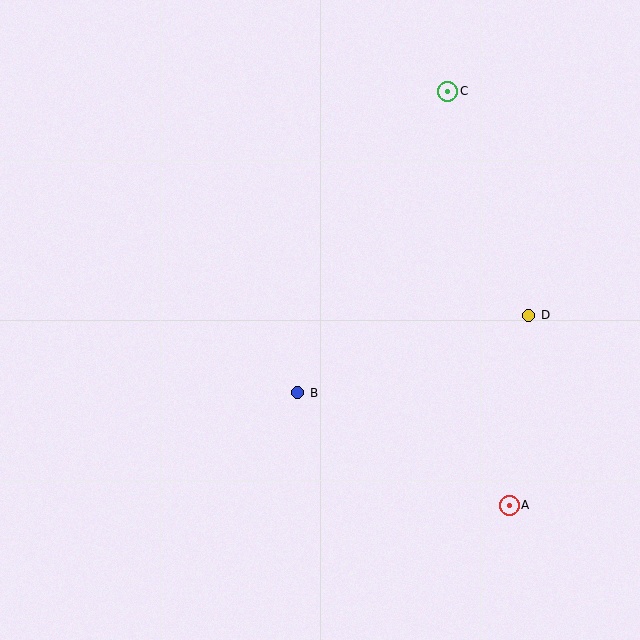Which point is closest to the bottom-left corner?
Point B is closest to the bottom-left corner.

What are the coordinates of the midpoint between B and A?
The midpoint between B and A is at (403, 449).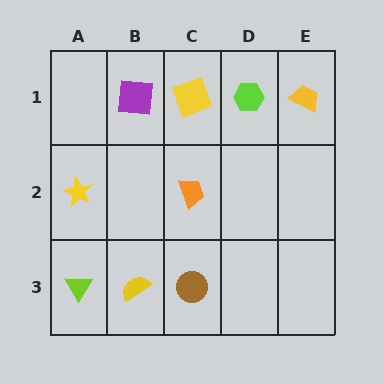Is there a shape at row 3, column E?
No, that cell is empty.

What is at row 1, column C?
A yellow square.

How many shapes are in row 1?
4 shapes.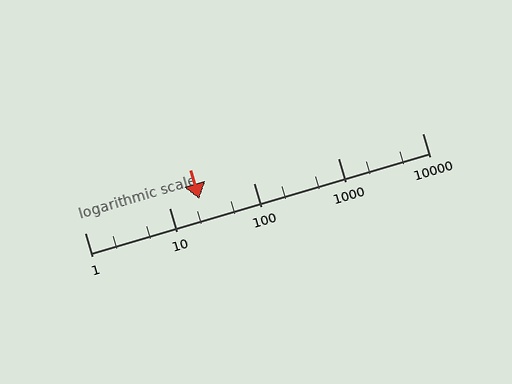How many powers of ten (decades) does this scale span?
The scale spans 4 decades, from 1 to 10000.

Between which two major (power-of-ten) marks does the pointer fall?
The pointer is between 10 and 100.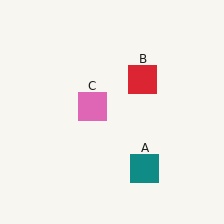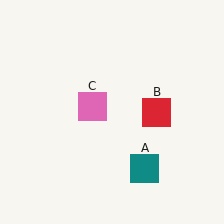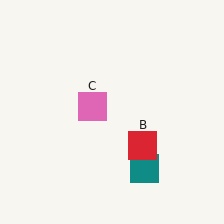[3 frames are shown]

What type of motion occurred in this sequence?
The red square (object B) rotated clockwise around the center of the scene.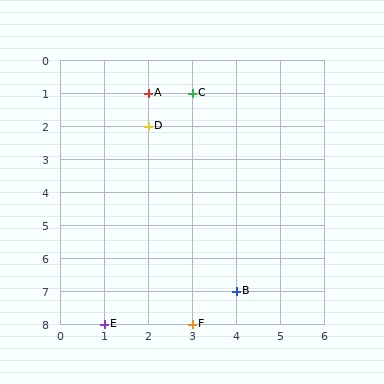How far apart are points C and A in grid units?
Points C and A are 1 column apart.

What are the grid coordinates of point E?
Point E is at grid coordinates (1, 8).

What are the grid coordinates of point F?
Point F is at grid coordinates (3, 8).